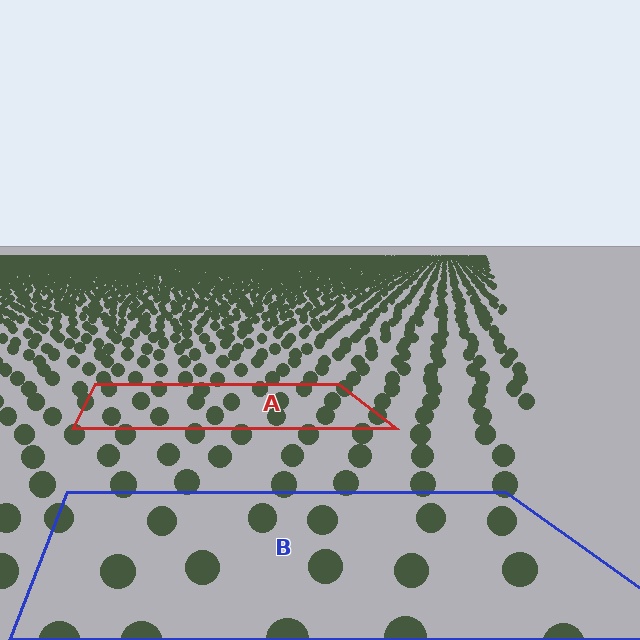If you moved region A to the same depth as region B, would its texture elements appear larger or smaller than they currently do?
They would appear larger. At a closer depth, the same texture elements are projected at a bigger on-screen size.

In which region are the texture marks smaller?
The texture marks are smaller in region A, because it is farther away.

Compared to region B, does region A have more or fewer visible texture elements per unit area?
Region A has more texture elements per unit area — they are packed more densely because it is farther away.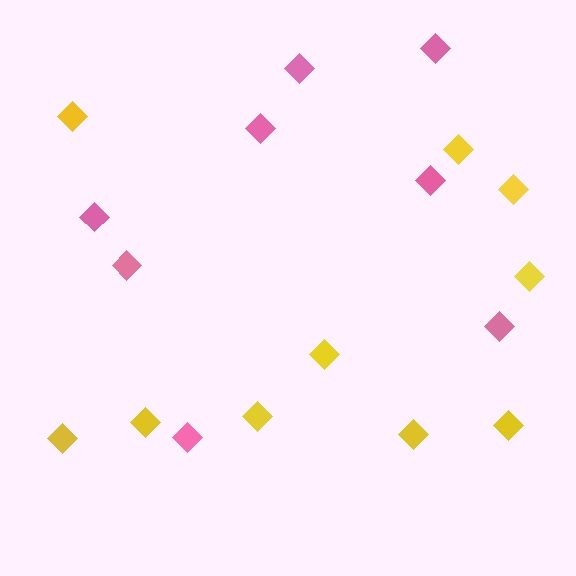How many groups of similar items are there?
There are 2 groups: one group of pink diamonds (8) and one group of yellow diamonds (10).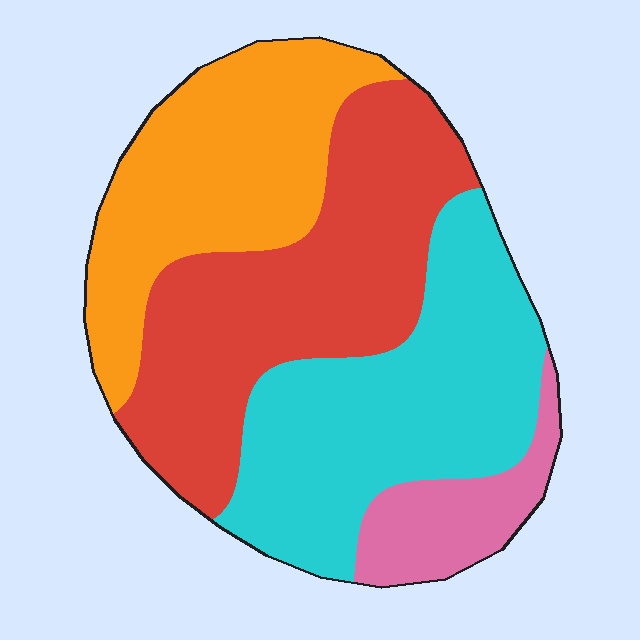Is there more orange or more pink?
Orange.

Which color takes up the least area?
Pink, at roughly 10%.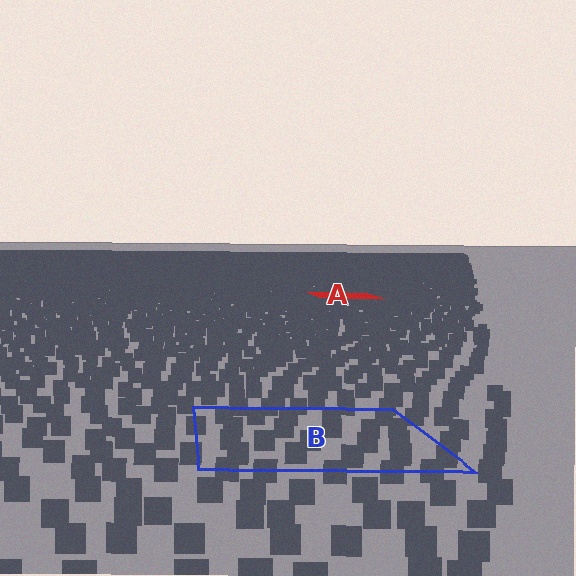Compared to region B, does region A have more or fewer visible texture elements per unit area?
Region A has more texture elements per unit area — they are packed more densely because it is farther away.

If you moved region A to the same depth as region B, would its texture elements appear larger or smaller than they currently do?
They would appear larger. At a closer depth, the same texture elements are projected at a bigger on-screen size.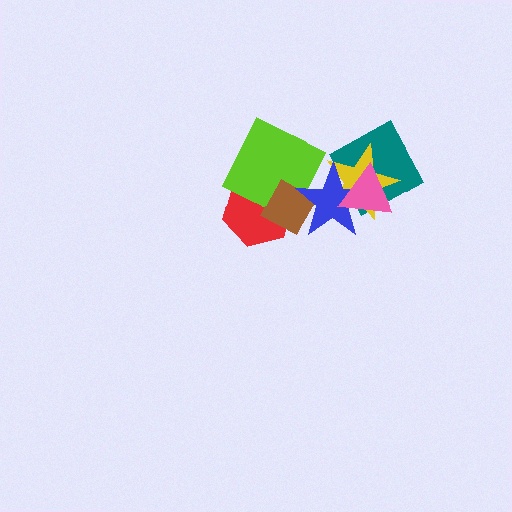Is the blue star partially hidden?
Yes, it is partially covered by another shape.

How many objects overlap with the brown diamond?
3 objects overlap with the brown diamond.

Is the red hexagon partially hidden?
Yes, it is partially covered by another shape.